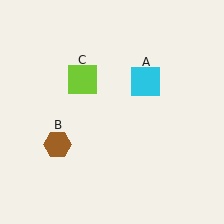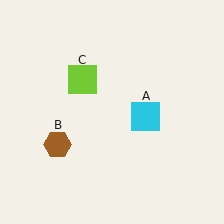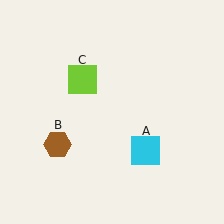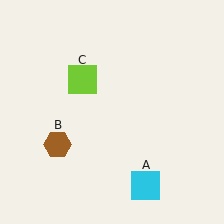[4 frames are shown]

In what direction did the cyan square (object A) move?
The cyan square (object A) moved down.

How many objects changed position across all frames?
1 object changed position: cyan square (object A).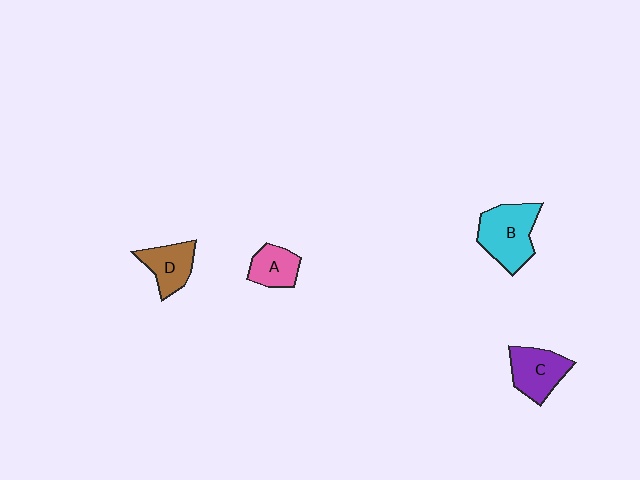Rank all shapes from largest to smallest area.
From largest to smallest: B (cyan), C (purple), D (brown), A (pink).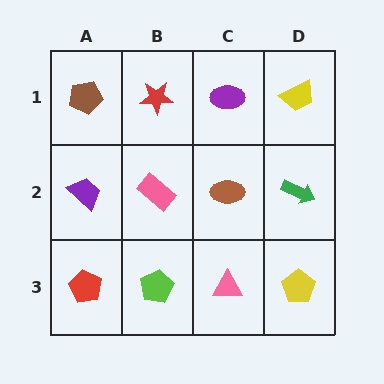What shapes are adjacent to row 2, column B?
A red star (row 1, column B), a lime pentagon (row 3, column B), a purple trapezoid (row 2, column A), a brown ellipse (row 2, column C).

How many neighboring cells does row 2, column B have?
4.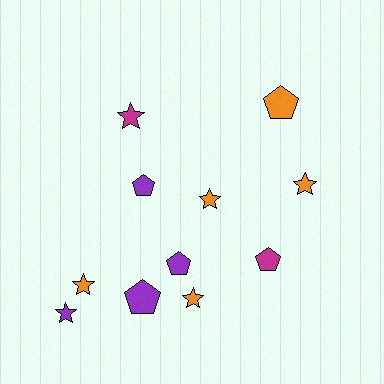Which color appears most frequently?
Orange, with 5 objects.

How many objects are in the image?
There are 11 objects.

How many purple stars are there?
There is 1 purple star.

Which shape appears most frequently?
Star, with 6 objects.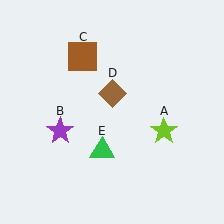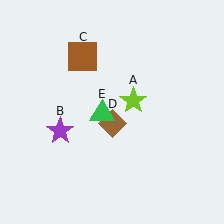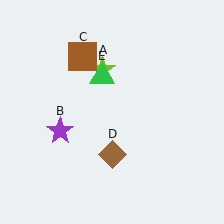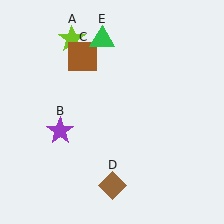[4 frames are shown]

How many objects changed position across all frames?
3 objects changed position: lime star (object A), brown diamond (object D), green triangle (object E).